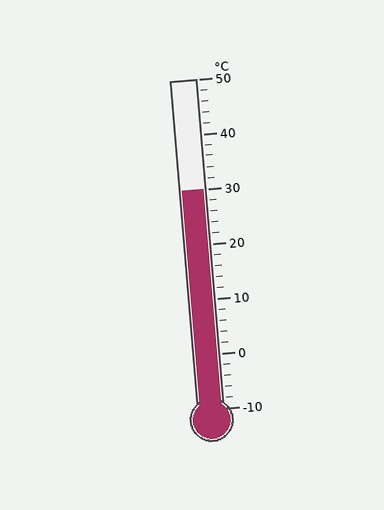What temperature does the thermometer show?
The thermometer shows approximately 30°C.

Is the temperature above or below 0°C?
The temperature is above 0°C.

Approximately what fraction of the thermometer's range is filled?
The thermometer is filled to approximately 65% of its range.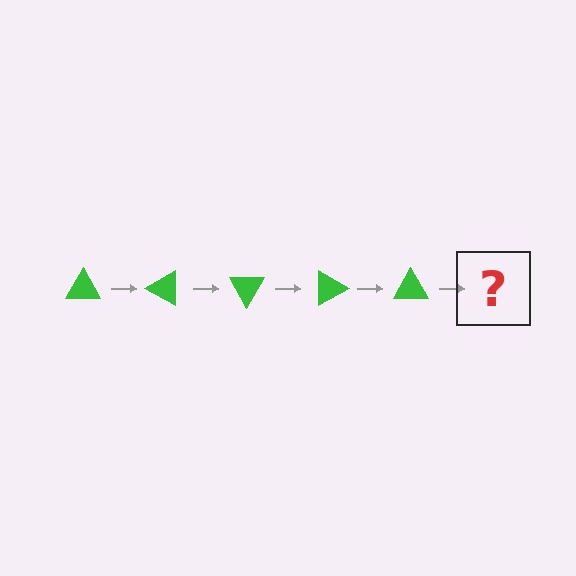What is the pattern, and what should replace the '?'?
The pattern is that the triangle rotates 30 degrees each step. The '?' should be a green triangle rotated 150 degrees.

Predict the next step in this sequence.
The next step is a green triangle rotated 150 degrees.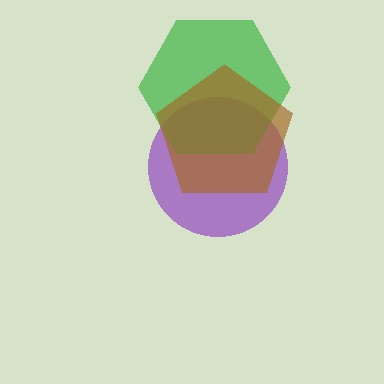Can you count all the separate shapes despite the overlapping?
Yes, there are 3 separate shapes.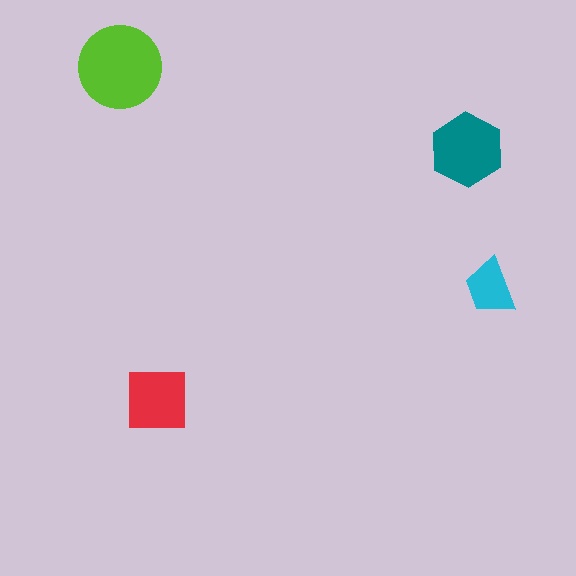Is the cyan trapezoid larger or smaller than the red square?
Smaller.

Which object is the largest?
The lime circle.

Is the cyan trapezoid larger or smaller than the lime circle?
Smaller.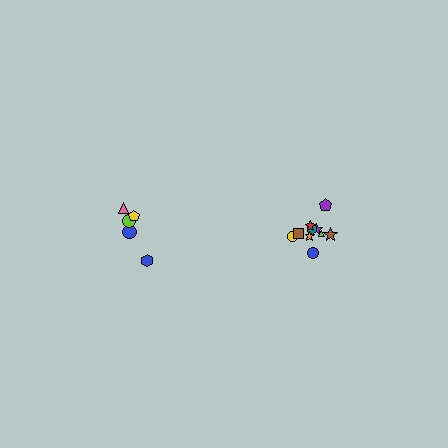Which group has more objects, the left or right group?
The right group.